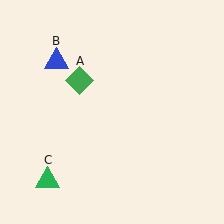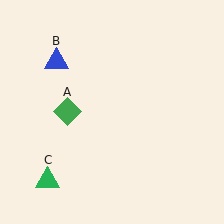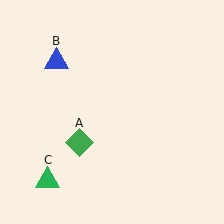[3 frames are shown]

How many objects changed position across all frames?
1 object changed position: green diamond (object A).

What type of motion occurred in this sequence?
The green diamond (object A) rotated counterclockwise around the center of the scene.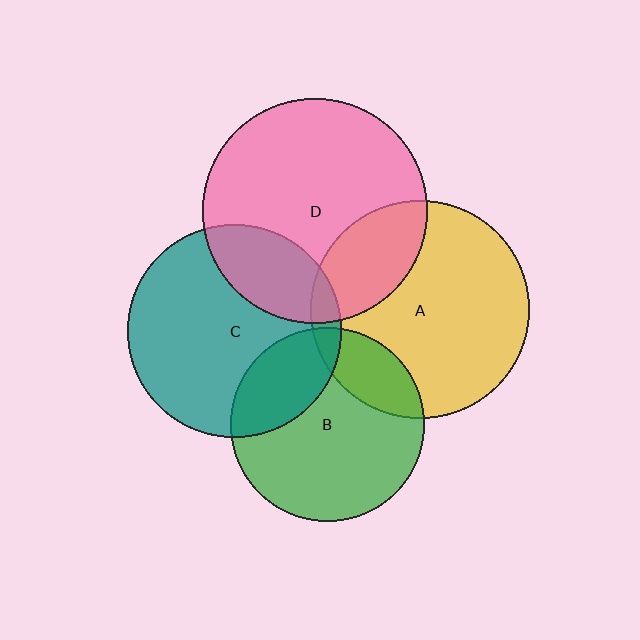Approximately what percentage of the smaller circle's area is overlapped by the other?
Approximately 20%.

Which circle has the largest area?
Circle D (pink).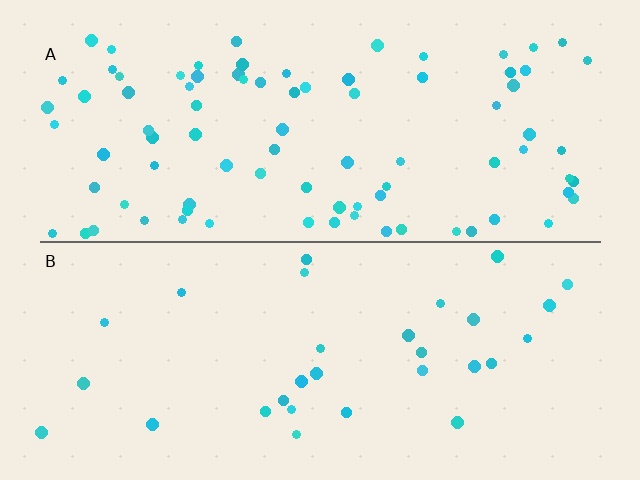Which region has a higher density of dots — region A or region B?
A (the top).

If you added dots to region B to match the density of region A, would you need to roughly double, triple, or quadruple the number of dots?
Approximately triple.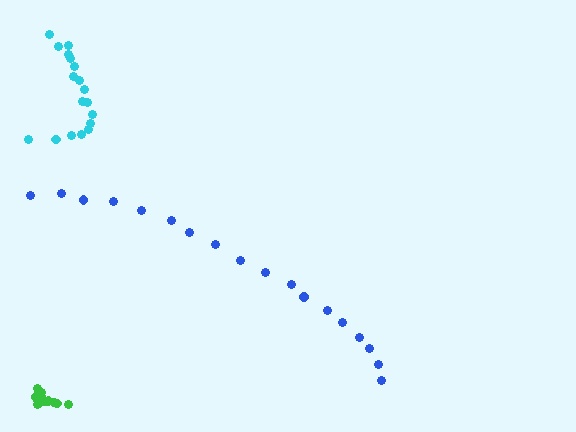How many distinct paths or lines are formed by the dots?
There are 3 distinct paths.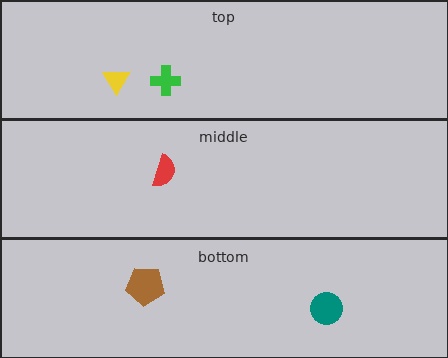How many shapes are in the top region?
2.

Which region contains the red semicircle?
The middle region.